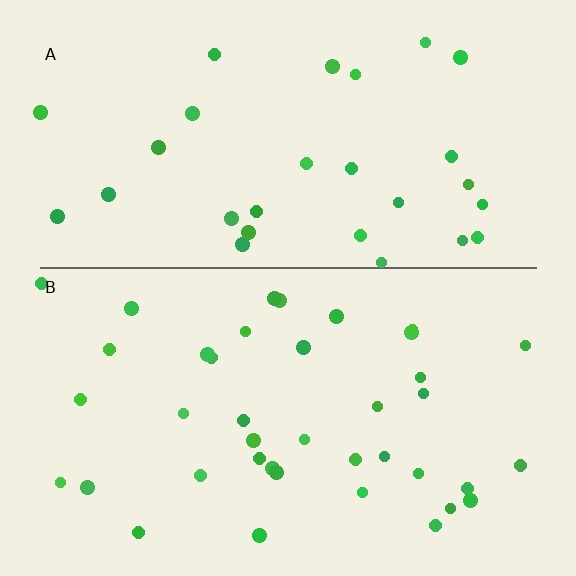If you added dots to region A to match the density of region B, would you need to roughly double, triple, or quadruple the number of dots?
Approximately double.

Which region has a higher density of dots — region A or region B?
B (the bottom).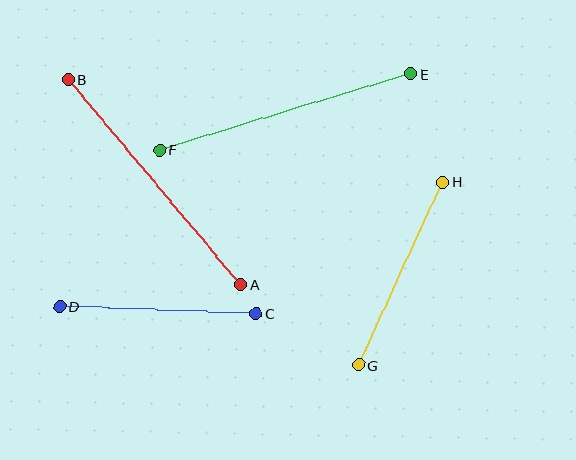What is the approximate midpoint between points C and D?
The midpoint is at approximately (158, 310) pixels.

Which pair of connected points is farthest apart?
Points A and B are farthest apart.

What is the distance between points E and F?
The distance is approximately 262 pixels.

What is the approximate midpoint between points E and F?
The midpoint is at approximately (285, 112) pixels.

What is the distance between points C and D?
The distance is approximately 197 pixels.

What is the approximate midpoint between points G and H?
The midpoint is at approximately (401, 274) pixels.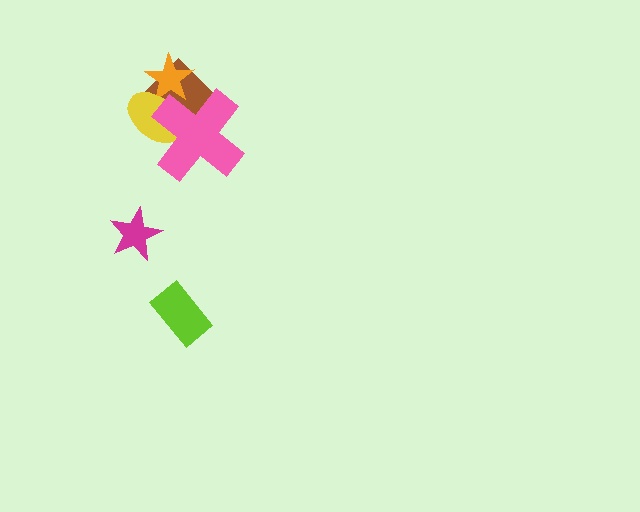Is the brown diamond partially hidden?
Yes, it is partially covered by another shape.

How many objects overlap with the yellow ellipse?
3 objects overlap with the yellow ellipse.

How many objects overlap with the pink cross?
3 objects overlap with the pink cross.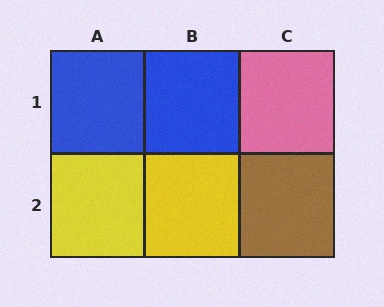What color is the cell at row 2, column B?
Yellow.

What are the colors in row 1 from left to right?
Blue, blue, pink.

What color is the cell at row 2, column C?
Brown.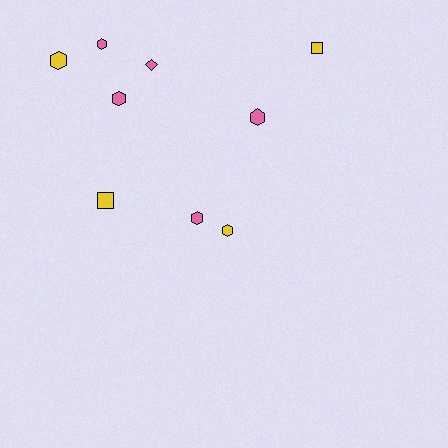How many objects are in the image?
There are 9 objects.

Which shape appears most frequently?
Hexagon, with 6 objects.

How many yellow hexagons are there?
There are 2 yellow hexagons.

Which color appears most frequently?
Pink, with 5 objects.